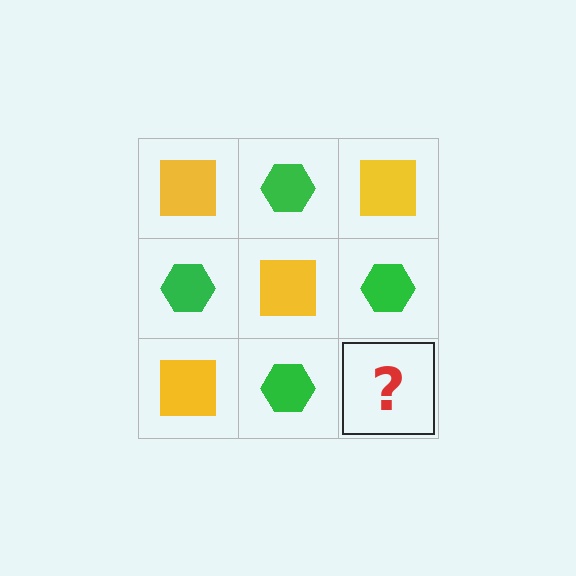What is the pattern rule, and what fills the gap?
The rule is that it alternates yellow square and green hexagon in a checkerboard pattern. The gap should be filled with a yellow square.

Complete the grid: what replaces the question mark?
The question mark should be replaced with a yellow square.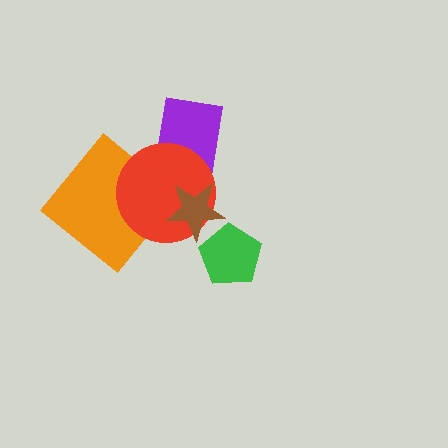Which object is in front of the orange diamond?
The red circle is in front of the orange diamond.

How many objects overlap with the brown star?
3 objects overlap with the brown star.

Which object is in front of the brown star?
The green pentagon is in front of the brown star.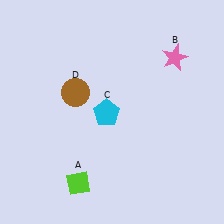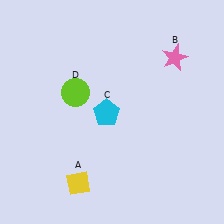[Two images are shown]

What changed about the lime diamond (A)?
In Image 1, A is lime. In Image 2, it changed to yellow.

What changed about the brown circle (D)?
In Image 1, D is brown. In Image 2, it changed to lime.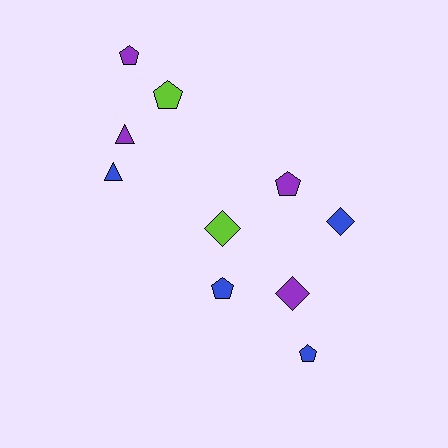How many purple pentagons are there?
There are 2 purple pentagons.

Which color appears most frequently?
Purple, with 4 objects.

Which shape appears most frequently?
Pentagon, with 5 objects.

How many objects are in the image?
There are 10 objects.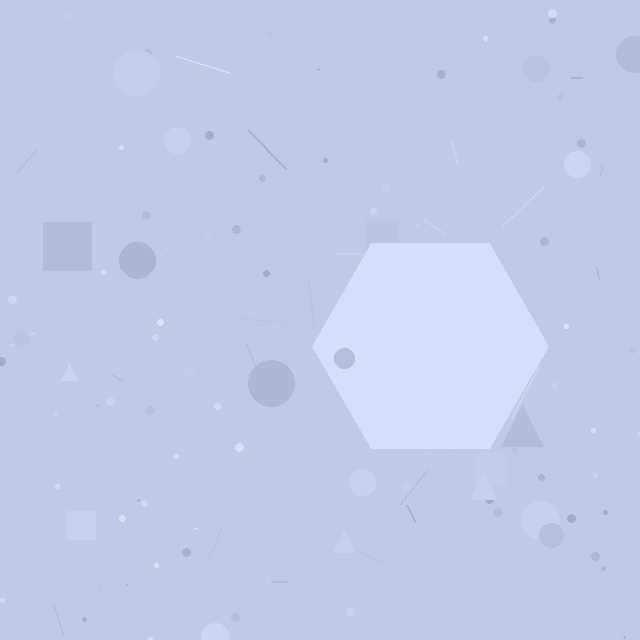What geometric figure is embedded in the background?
A hexagon is embedded in the background.